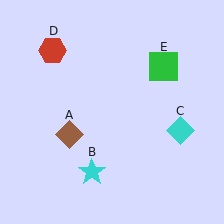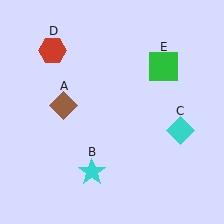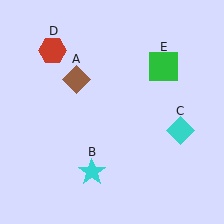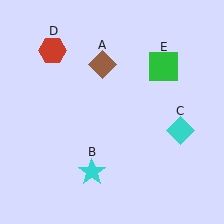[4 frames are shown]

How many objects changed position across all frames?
1 object changed position: brown diamond (object A).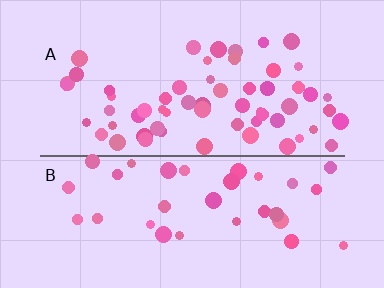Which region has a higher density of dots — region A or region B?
A (the top).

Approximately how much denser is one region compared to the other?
Approximately 1.8× — region A over region B.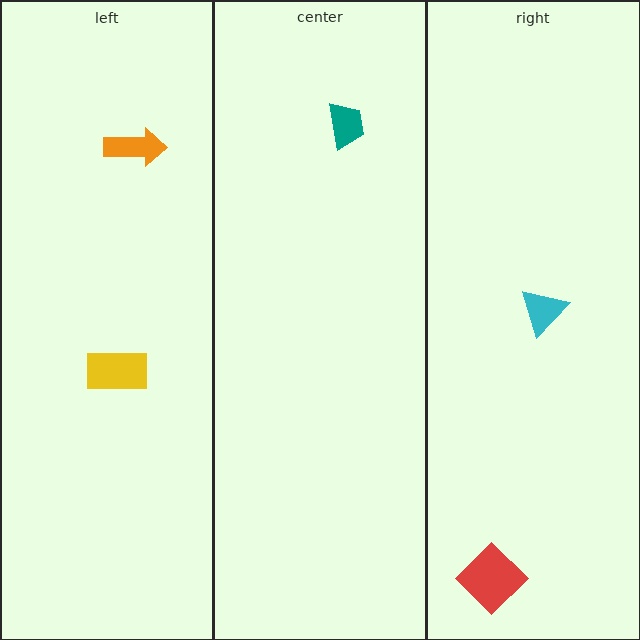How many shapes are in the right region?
2.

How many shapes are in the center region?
1.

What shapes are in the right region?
The cyan triangle, the red diamond.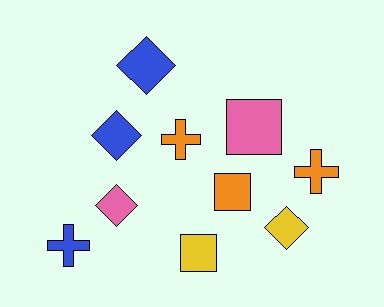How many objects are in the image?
There are 10 objects.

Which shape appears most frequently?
Diamond, with 4 objects.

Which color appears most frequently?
Orange, with 3 objects.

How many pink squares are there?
There is 1 pink square.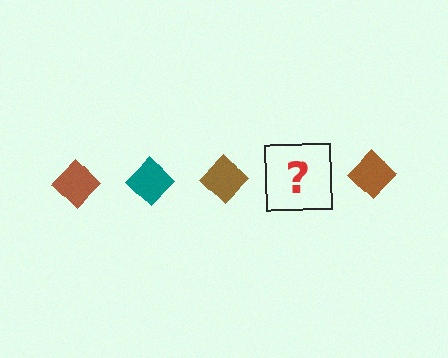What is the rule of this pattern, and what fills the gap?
The rule is that the pattern cycles through brown, teal diamonds. The gap should be filled with a teal diamond.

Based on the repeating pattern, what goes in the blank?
The blank should be a teal diamond.